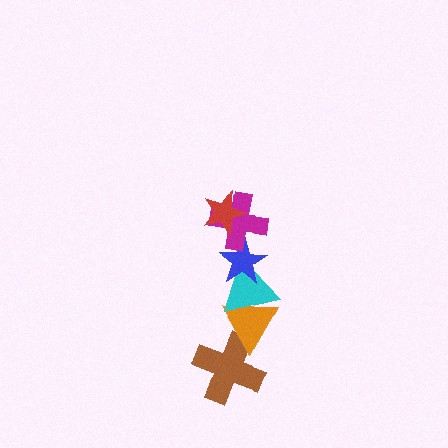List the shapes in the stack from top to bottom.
From top to bottom: the red star, the magenta cross, the blue star, the cyan triangle, the orange triangle, the brown cross.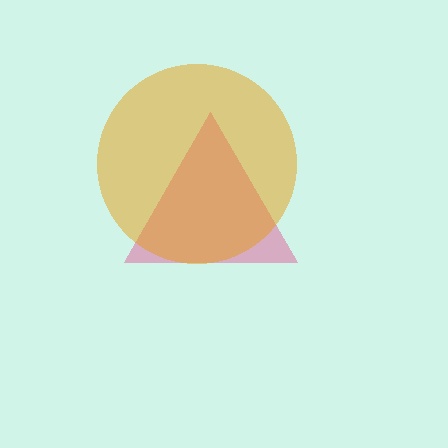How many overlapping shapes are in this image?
There are 2 overlapping shapes in the image.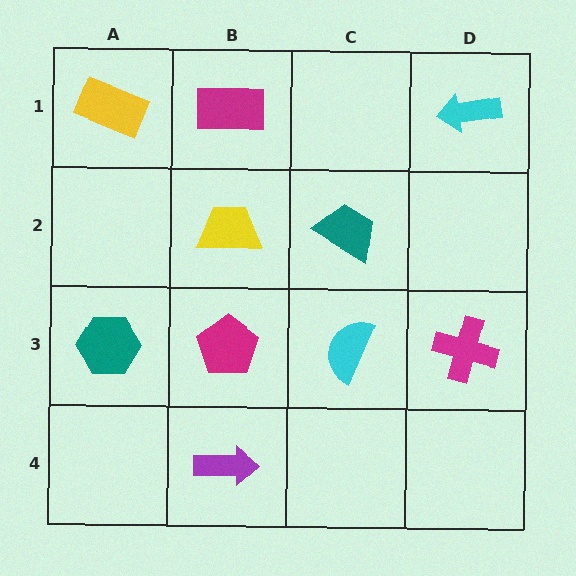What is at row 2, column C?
A teal trapezoid.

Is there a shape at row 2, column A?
No, that cell is empty.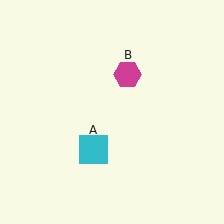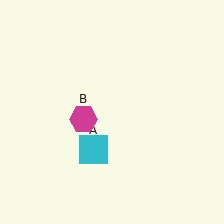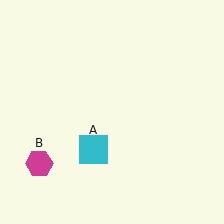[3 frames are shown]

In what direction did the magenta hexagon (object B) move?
The magenta hexagon (object B) moved down and to the left.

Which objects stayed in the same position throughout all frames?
Cyan square (object A) remained stationary.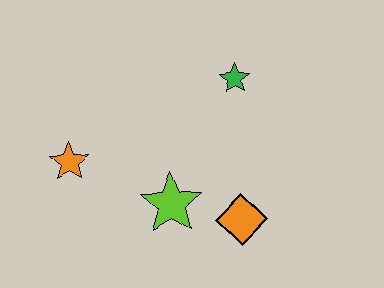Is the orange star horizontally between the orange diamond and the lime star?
No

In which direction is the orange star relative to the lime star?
The orange star is to the left of the lime star.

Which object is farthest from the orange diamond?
The orange star is farthest from the orange diamond.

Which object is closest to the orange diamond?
The lime star is closest to the orange diamond.